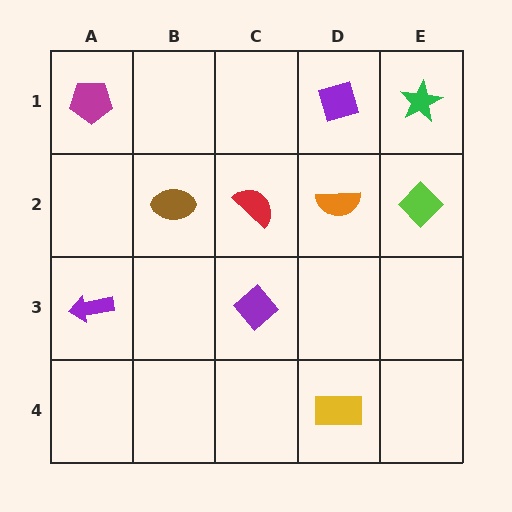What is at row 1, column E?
A green star.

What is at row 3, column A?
A purple arrow.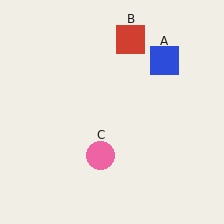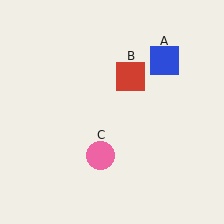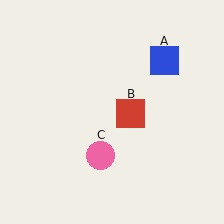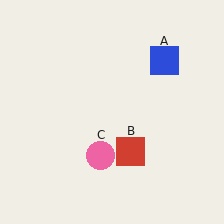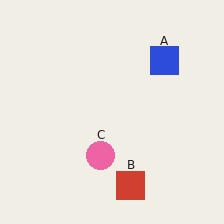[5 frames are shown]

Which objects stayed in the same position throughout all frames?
Blue square (object A) and pink circle (object C) remained stationary.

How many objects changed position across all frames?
1 object changed position: red square (object B).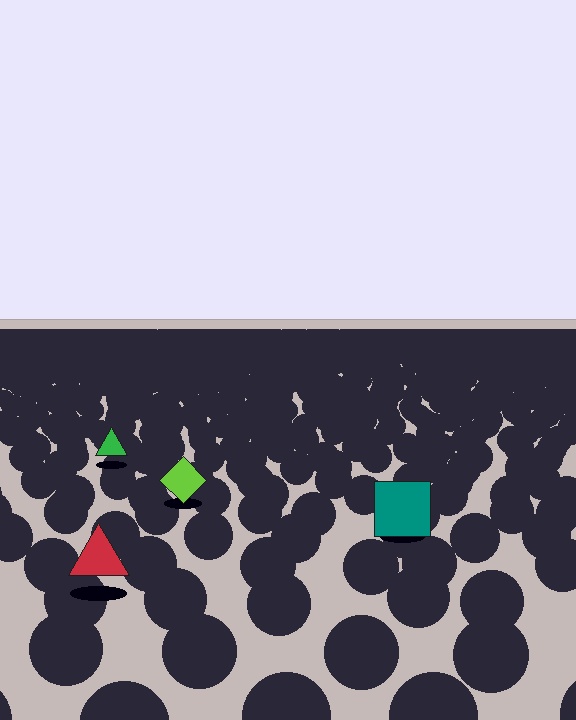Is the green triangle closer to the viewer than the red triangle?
No. The red triangle is closer — you can tell from the texture gradient: the ground texture is coarser near it.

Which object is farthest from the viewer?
The green triangle is farthest from the viewer. It appears smaller and the ground texture around it is denser.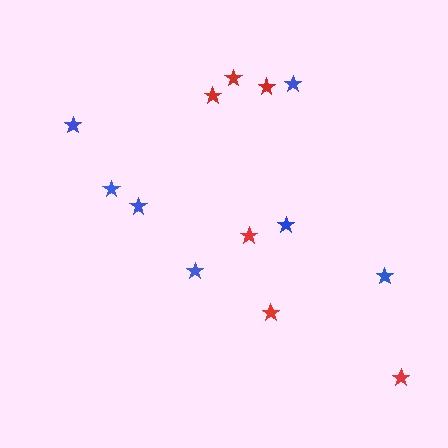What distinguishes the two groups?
There are 2 groups: one group of red stars (6) and one group of blue stars (7).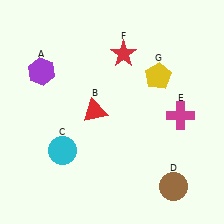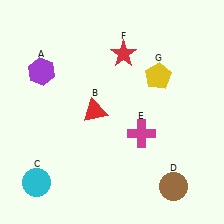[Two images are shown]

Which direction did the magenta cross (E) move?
The magenta cross (E) moved left.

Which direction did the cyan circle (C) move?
The cyan circle (C) moved down.